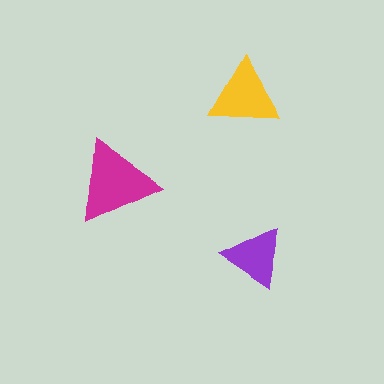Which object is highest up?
The yellow triangle is topmost.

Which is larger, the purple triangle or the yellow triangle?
The yellow one.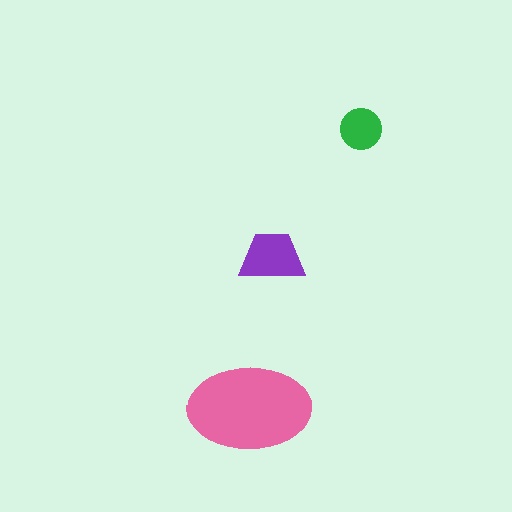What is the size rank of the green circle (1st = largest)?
3rd.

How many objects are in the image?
There are 3 objects in the image.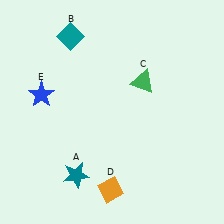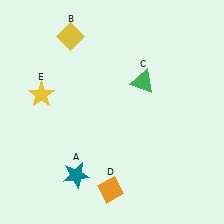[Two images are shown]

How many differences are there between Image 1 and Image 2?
There are 2 differences between the two images.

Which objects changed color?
B changed from teal to yellow. E changed from blue to yellow.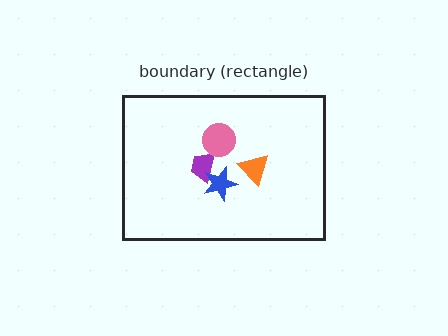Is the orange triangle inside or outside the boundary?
Inside.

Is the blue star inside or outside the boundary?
Inside.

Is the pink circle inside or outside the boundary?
Inside.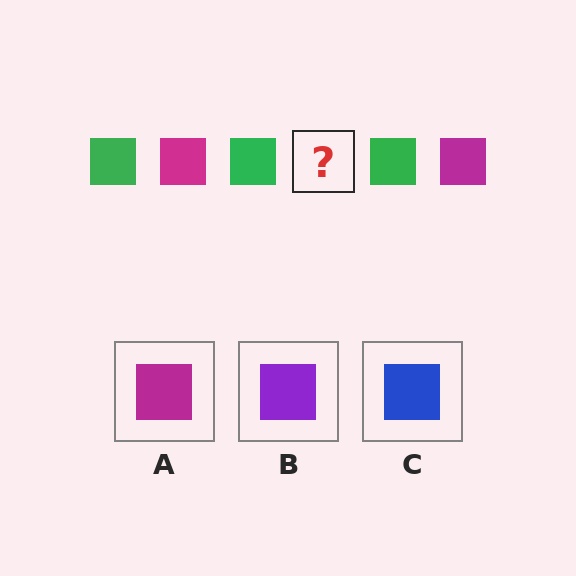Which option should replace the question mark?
Option A.